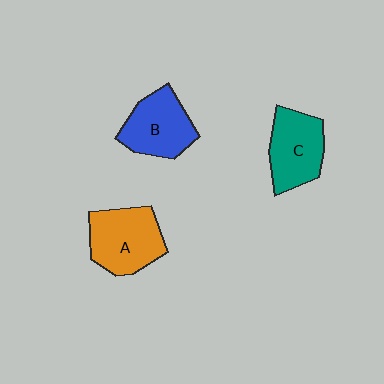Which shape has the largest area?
Shape A (orange).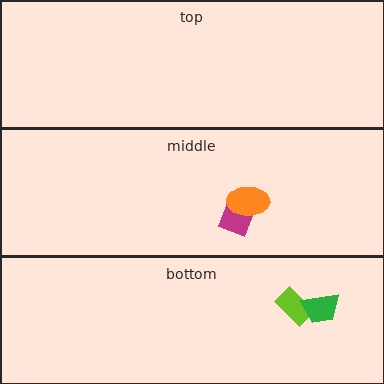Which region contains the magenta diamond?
The middle region.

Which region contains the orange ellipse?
The middle region.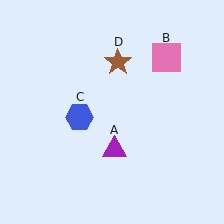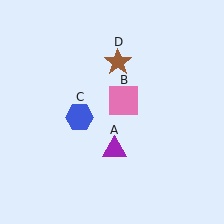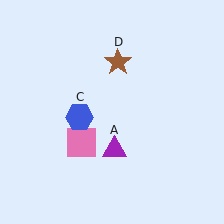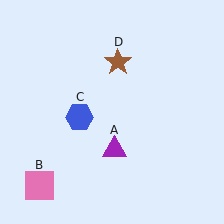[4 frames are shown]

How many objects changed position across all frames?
1 object changed position: pink square (object B).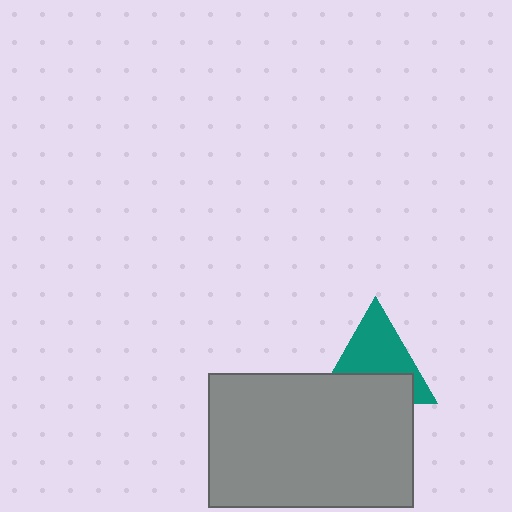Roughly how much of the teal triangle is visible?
About half of it is visible (roughly 59%).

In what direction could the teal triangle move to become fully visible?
The teal triangle could move up. That would shift it out from behind the gray rectangle entirely.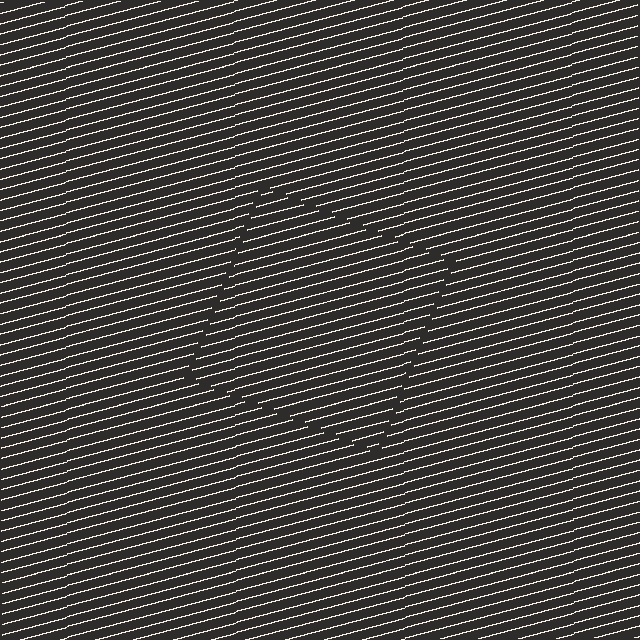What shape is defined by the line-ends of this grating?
An illusory square. The interior of the shape contains the same grating, shifted by half a period — the contour is defined by the phase discontinuity where line-ends from the inner and outer gratings abut.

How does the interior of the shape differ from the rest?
The interior of the shape contains the same grating, shifted by half a period — the contour is defined by the phase discontinuity where line-ends from the inner and outer gratings abut.